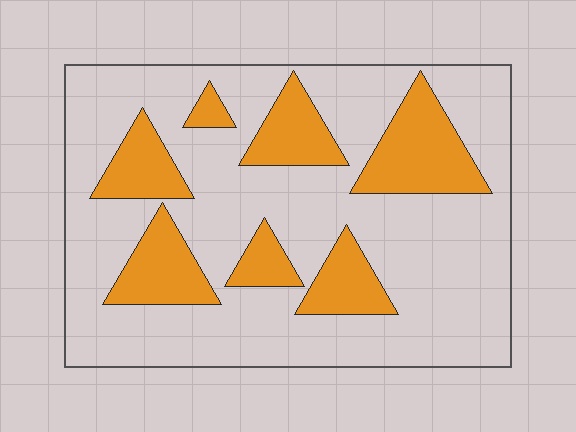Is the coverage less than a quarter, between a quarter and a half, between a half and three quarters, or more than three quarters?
Between a quarter and a half.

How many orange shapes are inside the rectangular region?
7.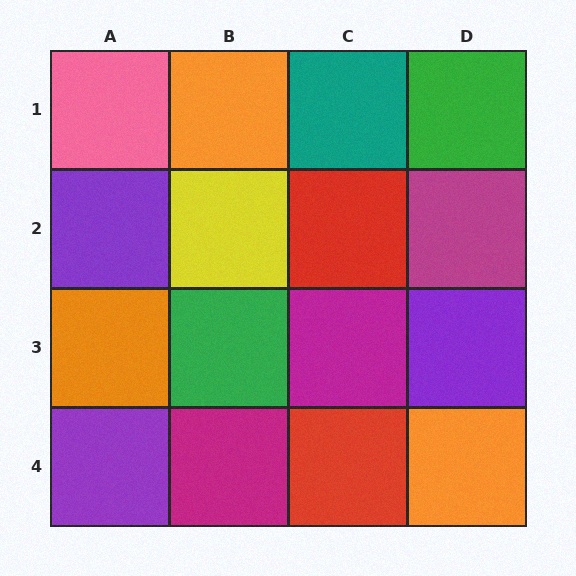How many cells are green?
2 cells are green.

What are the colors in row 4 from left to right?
Purple, magenta, red, orange.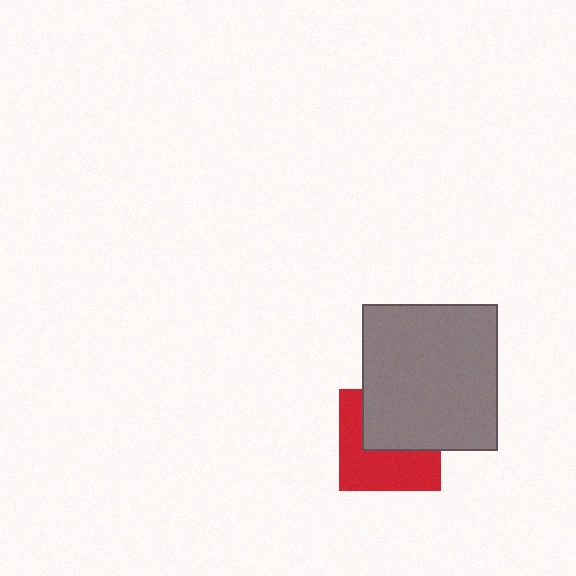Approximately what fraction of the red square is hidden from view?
Roughly 48% of the red square is hidden behind the gray rectangle.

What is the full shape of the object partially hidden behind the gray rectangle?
The partially hidden object is a red square.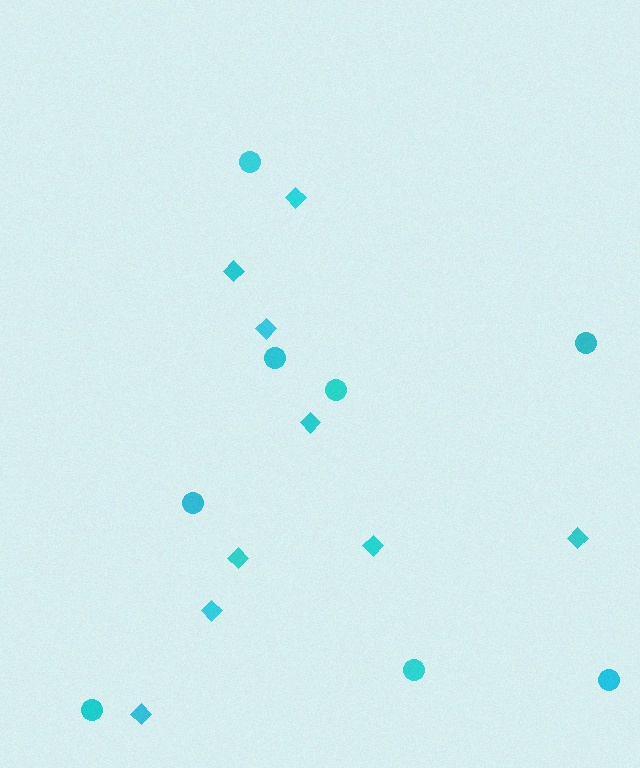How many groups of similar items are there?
There are 2 groups: one group of diamonds (9) and one group of circles (8).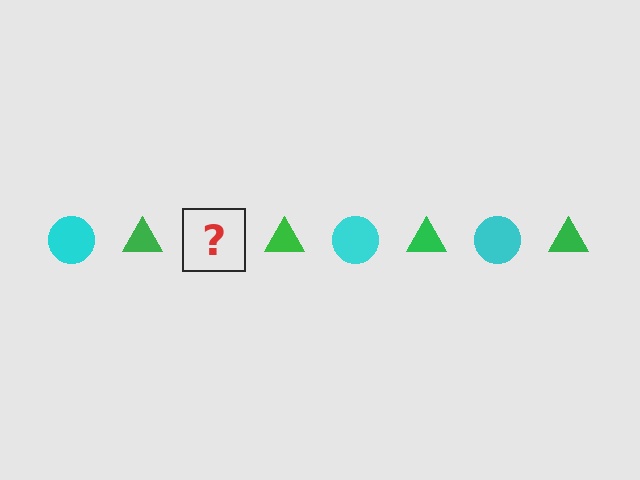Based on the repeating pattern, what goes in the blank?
The blank should be a cyan circle.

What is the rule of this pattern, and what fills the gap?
The rule is that the pattern alternates between cyan circle and green triangle. The gap should be filled with a cyan circle.